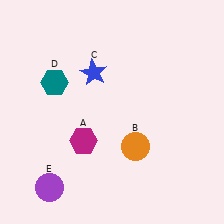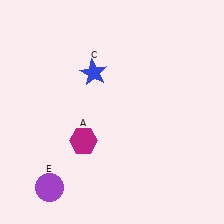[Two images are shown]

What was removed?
The orange circle (B), the teal hexagon (D) were removed in Image 2.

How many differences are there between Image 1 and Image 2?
There are 2 differences between the two images.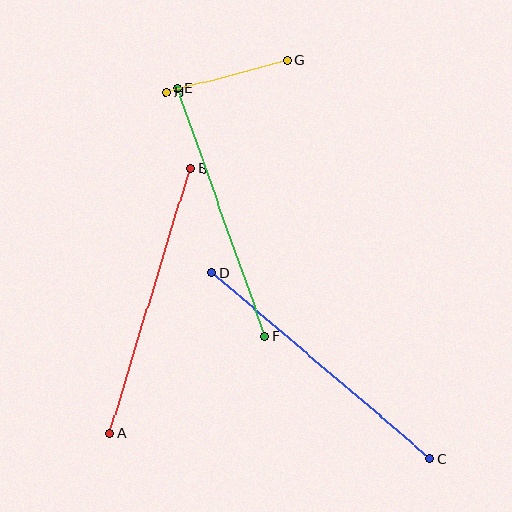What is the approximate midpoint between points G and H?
The midpoint is at approximately (227, 76) pixels.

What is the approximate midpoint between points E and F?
The midpoint is at approximately (221, 212) pixels.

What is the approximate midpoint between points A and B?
The midpoint is at approximately (150, 301) pixels.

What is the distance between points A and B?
The distance is approximately 276 pixels.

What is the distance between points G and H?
The distance is approximately 125 pixels.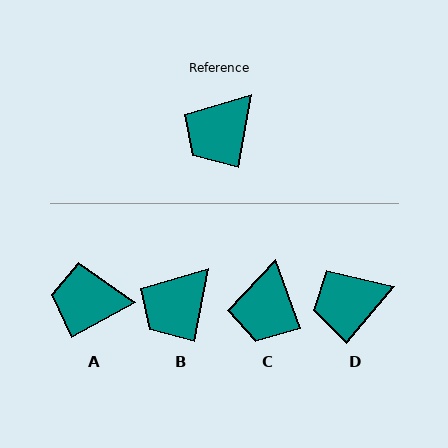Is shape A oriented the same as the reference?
No, it is off by about 51 degrees.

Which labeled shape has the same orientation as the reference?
B.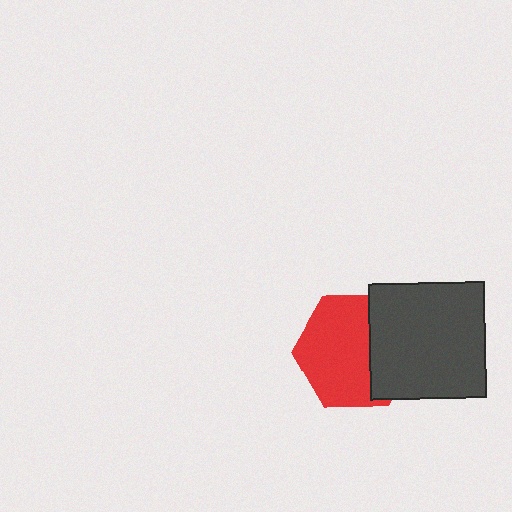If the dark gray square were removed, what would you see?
You would see the complete red hexagon.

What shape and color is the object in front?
The object in front is a dark gray square.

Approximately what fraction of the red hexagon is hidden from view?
Roughly 34% of the red hexagon is hidden behind the dark gray square.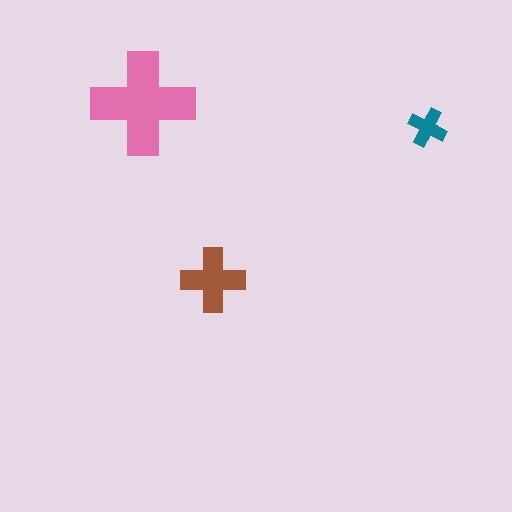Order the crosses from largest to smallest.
the pink one, the brown one, the teal one.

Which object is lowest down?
The brown cross is bottommost.